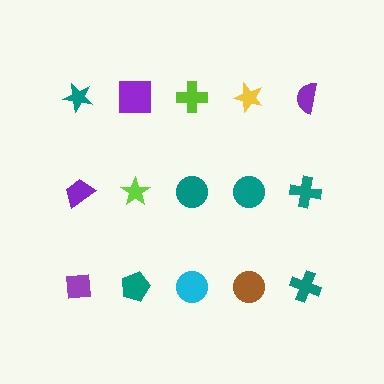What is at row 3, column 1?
A purple square.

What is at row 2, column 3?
A teal circle.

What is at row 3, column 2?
A teal pentagon.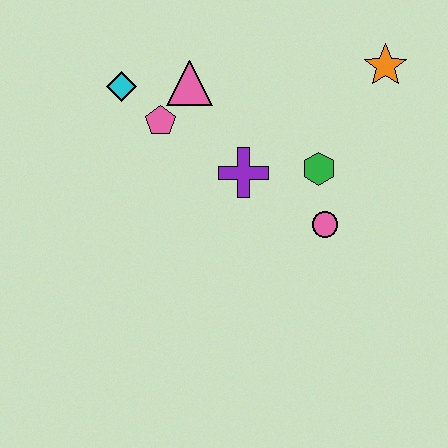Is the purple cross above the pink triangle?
No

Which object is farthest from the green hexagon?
The cyan diamond is farthest from the green hexagon.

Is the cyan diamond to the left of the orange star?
Yes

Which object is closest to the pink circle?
The green hexagon is closest to the pink circle.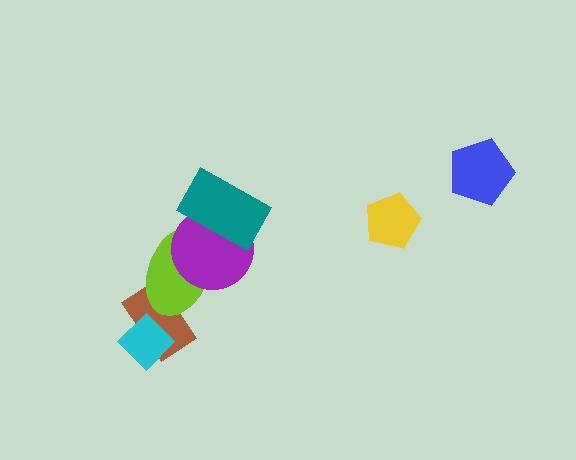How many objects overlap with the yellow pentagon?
0 objects overlap with the yellow pentagon.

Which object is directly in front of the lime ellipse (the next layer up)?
The purple circle is directly in front of the lime ellipse.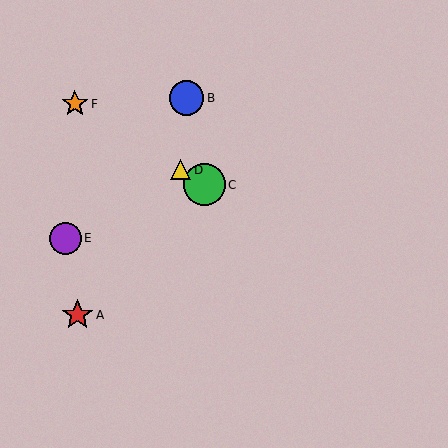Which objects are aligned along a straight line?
Objects C, D, F are aligned along a straight line.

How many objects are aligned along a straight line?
3 objects (C, D, F) are aligned along a straight line.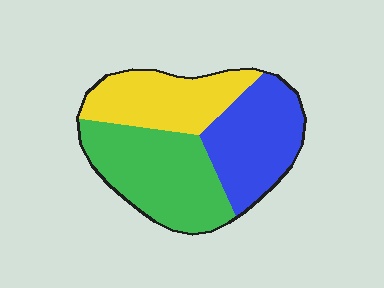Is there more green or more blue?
Green.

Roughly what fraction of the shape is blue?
Blue takes up about one third (1/3) of the shape.